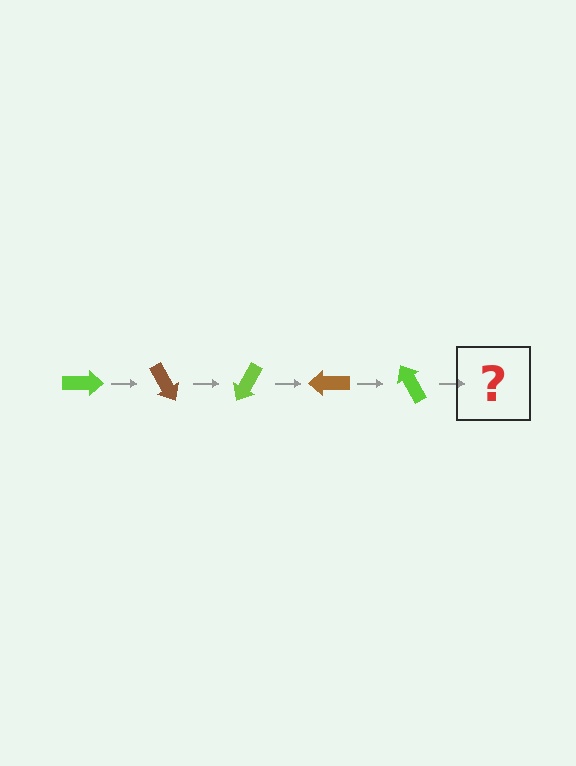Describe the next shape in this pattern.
It should be a brown arrow, rotated 300 degrees from the start.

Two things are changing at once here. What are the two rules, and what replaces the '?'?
The two rules are that it rotates 60 degrees each step and the color cycles through lime and brown. The '?' should be a brown arrow, rotated 300 degrees from the start.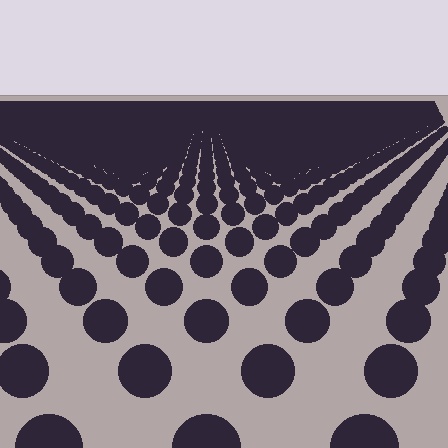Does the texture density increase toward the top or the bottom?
Density increases toward the top.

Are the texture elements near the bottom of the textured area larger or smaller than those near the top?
Larger. Near the bottom, elements are closer to the viewer and appear at a bigger on-screen size.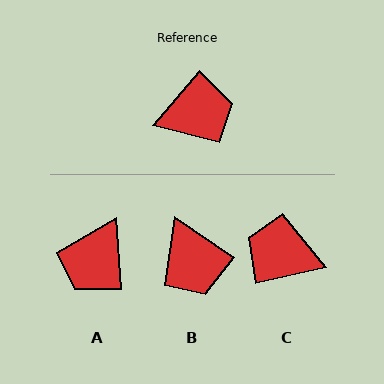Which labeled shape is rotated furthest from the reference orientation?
C, about 143 degrees away.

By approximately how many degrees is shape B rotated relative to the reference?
Approximately 84 degrees clockwise.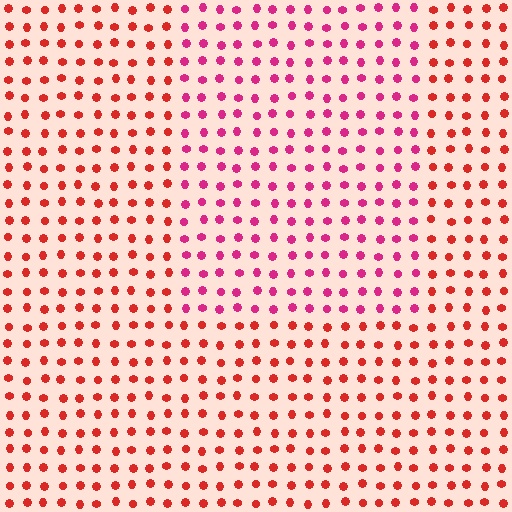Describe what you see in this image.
The image is filled with small red elements in a uniform arrangement. A rectangle-shaped region is visible where the elements are tinted to a slightly different hue, forming a subtle color boundary.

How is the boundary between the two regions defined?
The boundary is defined purely by a slight shift in hue (about 34 degrees). Spacing, size, and orientation are identical on both sides.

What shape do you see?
I see a rectangle.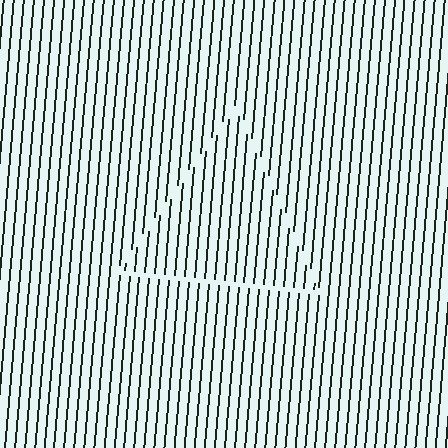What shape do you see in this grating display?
An illusory triangle. The interior of the shape contains the same grating, shifted by half a period — the contour is defined by the phase discontinuity where line-ends from the inner and outer gratings abut.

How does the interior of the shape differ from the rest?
The interior of the shape contains the same grating, shifted by half a period — the contour is defined by the phase discontinuity where line-ends from the inner and outer gratings abut.